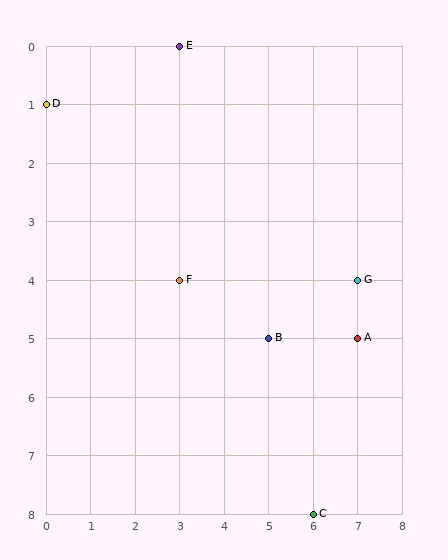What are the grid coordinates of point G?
Point G is at grid coordinates (7, 4).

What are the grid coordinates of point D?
Point D is at grid coordinates (0, 1).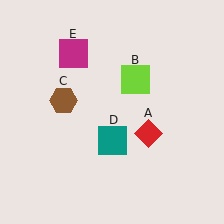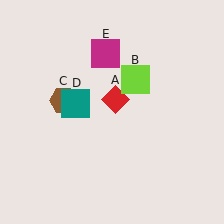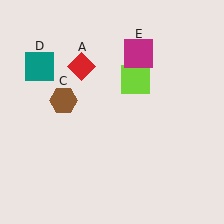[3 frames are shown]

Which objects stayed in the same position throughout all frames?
Lime square (object B) and brown hexagon (object C) remained stationary.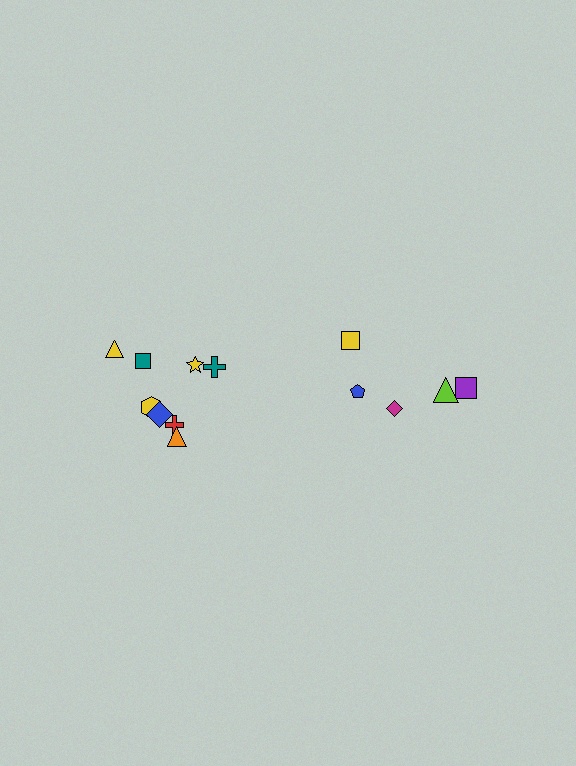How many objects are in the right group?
There are 5 objects.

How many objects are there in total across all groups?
There are 13 objects.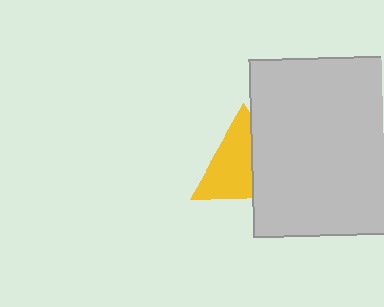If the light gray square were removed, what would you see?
You would see the complete yellow triangle.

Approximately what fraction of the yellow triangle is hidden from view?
Roughly 38% of the yellow triangle is hidden behind the light gray square.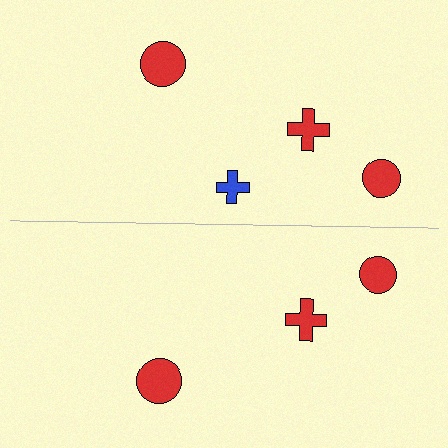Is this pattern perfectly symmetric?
No, the pattern is not perfectly symmetric. A blue cross is missing from the bottom side.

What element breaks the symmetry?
A blue cross is missing from the bottom side.